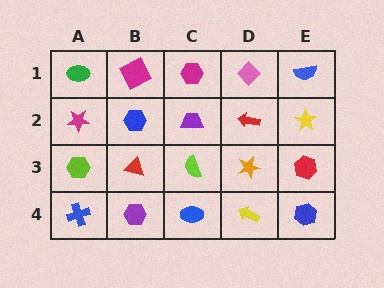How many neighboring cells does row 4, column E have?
2.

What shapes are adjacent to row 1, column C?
A purple trapezoid (row 2, column C), a magenta square (row 1, column B), a pink diamond (row 1, column D).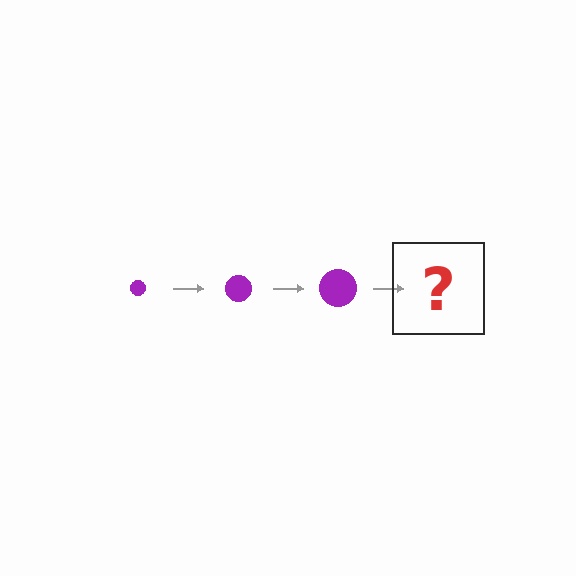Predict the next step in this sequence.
The next step is a purple circle, larger than the previous one.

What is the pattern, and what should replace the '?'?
The pattern is that the circle gets progressively larger each step. The '?' should be a purple circle, larger than the previous one.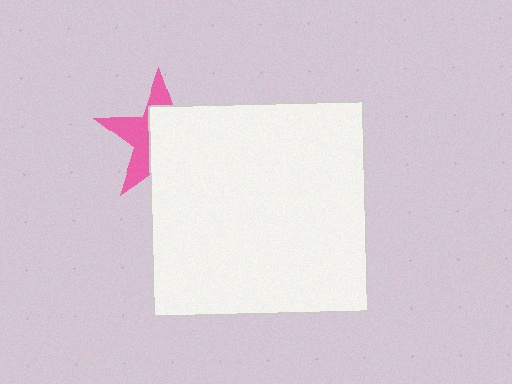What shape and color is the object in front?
The object in front is a white rectangle.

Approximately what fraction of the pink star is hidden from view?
Roughly 59% of the pink star is hidden behind the white rectangle.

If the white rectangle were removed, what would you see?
You would see the complete pink star.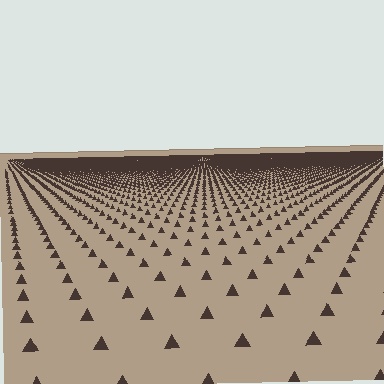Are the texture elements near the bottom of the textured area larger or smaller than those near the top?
Larger. Near the bottom, elements are closer to the viewer and appear at a bigger on-screen size.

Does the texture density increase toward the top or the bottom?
Density increases toward the top.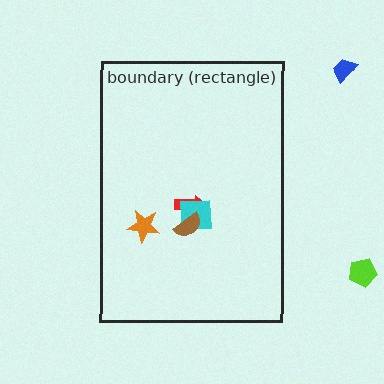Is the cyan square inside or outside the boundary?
Inside.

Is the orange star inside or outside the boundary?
Inside.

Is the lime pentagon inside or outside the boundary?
Outside.